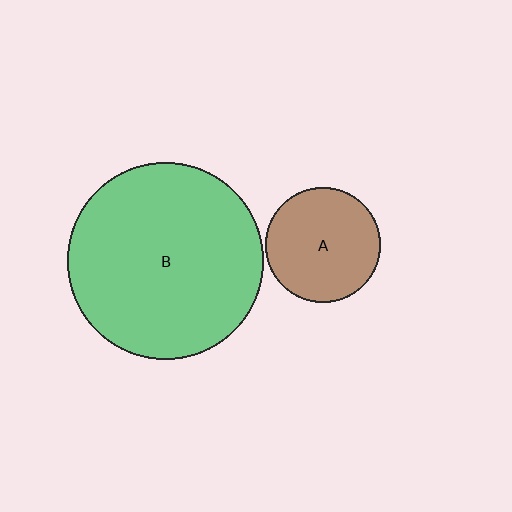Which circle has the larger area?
Circle B (green).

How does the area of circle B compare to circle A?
Approximately 2.9 times.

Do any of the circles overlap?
No, none of the circles overlap.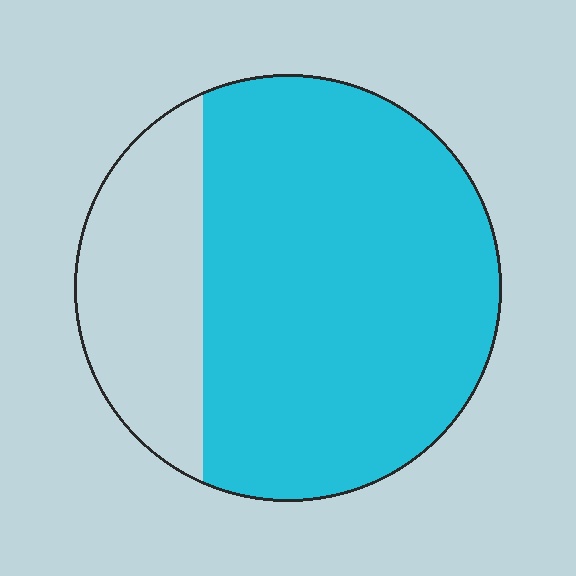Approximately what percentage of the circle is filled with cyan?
Approximately 75%.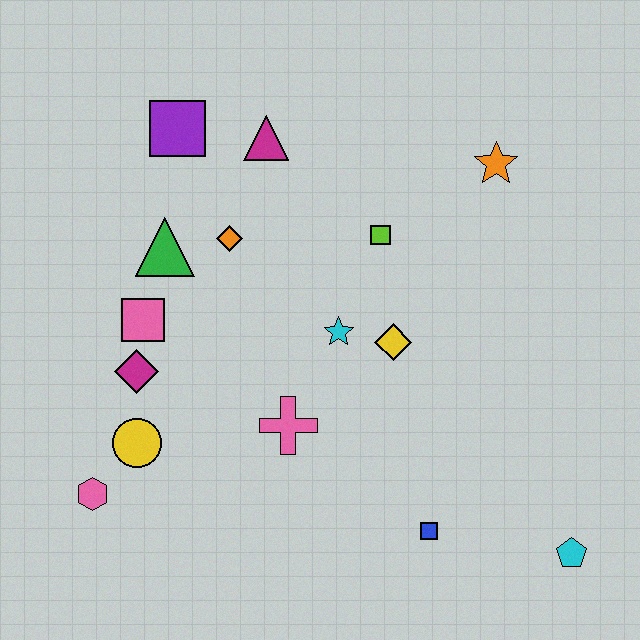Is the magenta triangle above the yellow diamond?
Yes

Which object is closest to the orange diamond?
The green triangle is closest to the orange diamond.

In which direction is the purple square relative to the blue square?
The purple square is above the blue square.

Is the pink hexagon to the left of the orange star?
Yes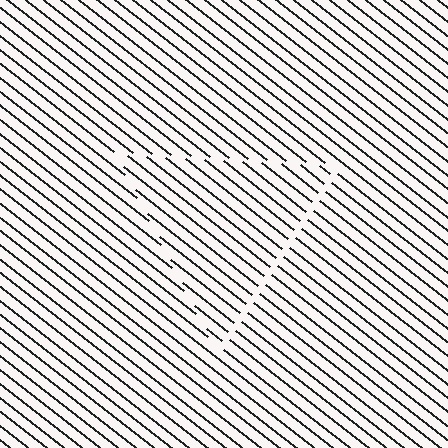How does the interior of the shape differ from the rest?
The interior of the shape contains the same grating, shifted by half a period — the contour is defined by the phase discontinuity where line-ends from the inner and outer gratings abut.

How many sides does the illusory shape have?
3 sides — the line-ends trace a triangle.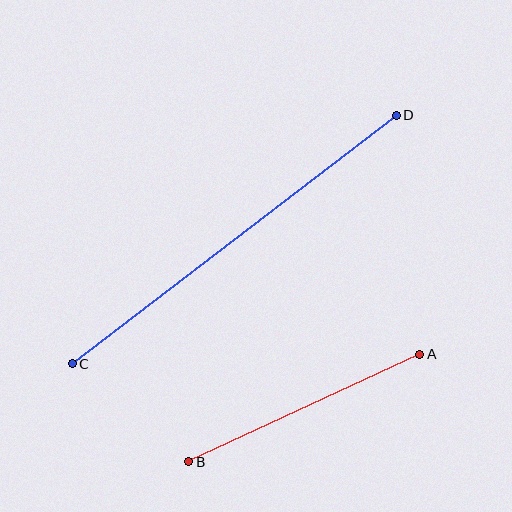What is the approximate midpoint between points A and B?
The midpoint is at approximately (304, 408) pixels.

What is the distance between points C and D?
The distance is approximately 409 pixels.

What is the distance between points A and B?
The distance is approximately 255 pixels.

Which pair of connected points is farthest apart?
Points C and D are farthest apart.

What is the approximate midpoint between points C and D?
The midpoint is at approximately (234, 240) pixels.